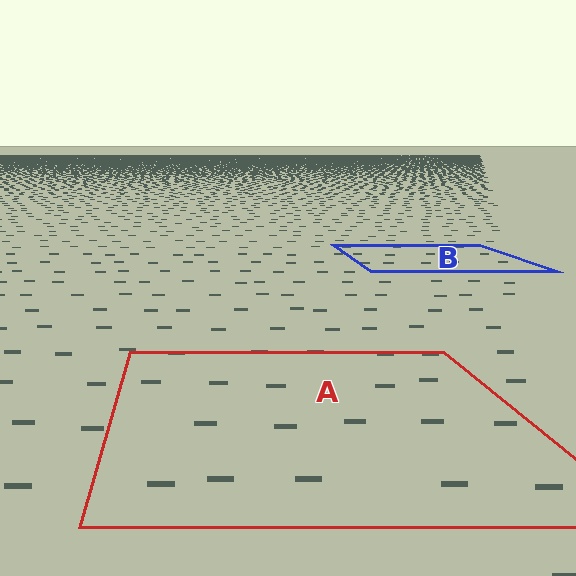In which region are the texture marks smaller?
The texture marks are smaller in region B, because it is farther away.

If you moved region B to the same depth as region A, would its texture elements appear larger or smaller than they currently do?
They would appear larger. At a closer depth, the same texture elements are projected at a bigger on-screen size.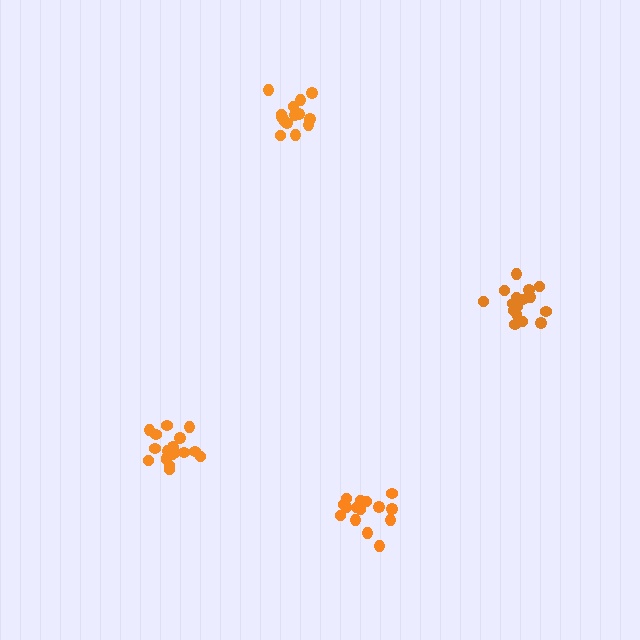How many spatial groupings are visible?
There are 4 spatial groupings.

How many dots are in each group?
Group 1: 15 dots, Group 2: 19 dots, Group 3: 14 dots, Group 4: 16 dots (64 total).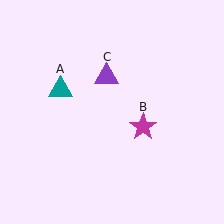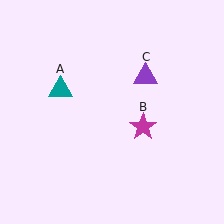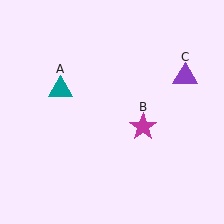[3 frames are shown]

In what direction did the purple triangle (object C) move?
The purple triangle (object C) moved right.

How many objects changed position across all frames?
1 object changed position: purple triangle (object C).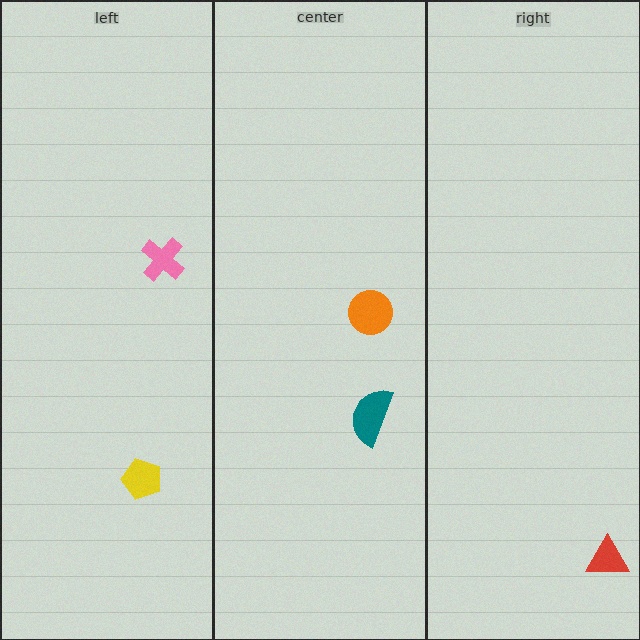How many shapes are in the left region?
2.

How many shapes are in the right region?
1.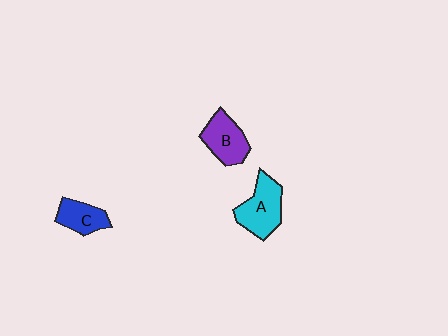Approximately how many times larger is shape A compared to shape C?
Approximately 1.5 times.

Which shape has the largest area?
Shape A (cyan).